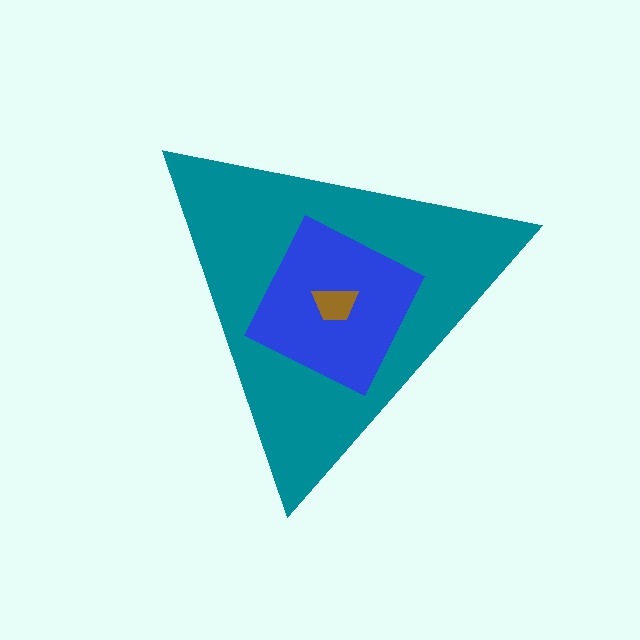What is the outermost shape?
The teal triangle.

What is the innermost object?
The brown trapezoid.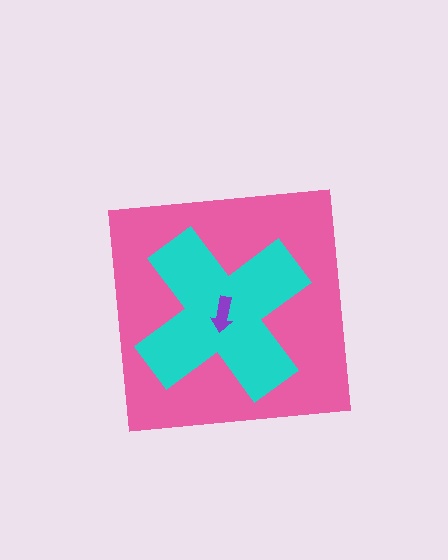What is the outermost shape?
The pink square.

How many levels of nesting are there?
3.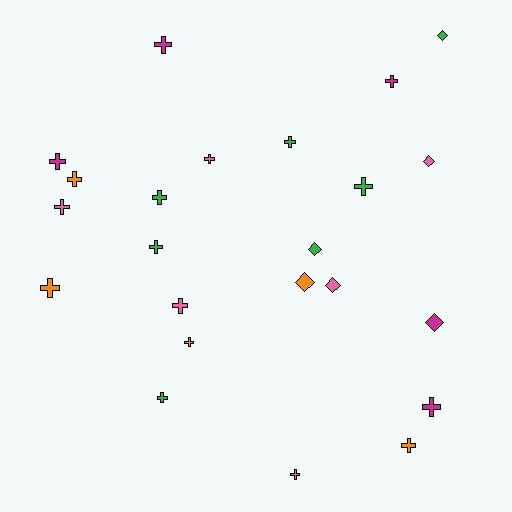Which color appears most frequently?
Green, with 7 objects.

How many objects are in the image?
There are 23 objects.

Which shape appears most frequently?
Cross, with 17 objects.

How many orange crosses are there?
There are 4 orange crosses.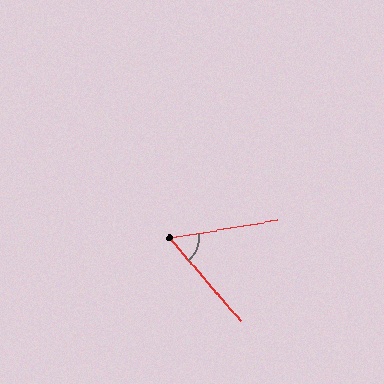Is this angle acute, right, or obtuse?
It is acute.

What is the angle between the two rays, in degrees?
Approximately 59 degrees.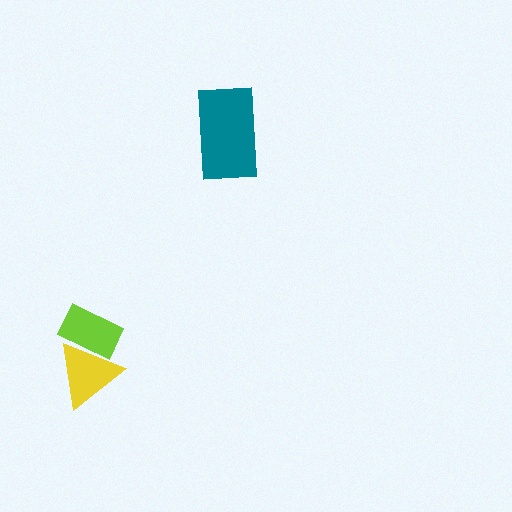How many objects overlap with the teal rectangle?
0 objects overlap with the teal rectangle.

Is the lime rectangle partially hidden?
Yes, it is partially covered by another shape.